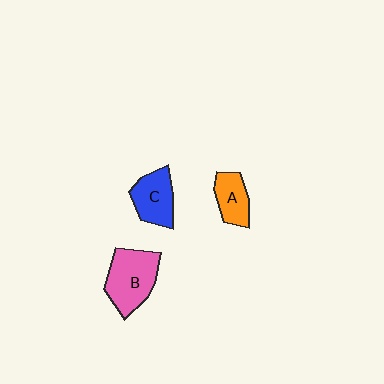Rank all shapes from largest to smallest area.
From largest to smallest: B (pink), C (blue), A (orange).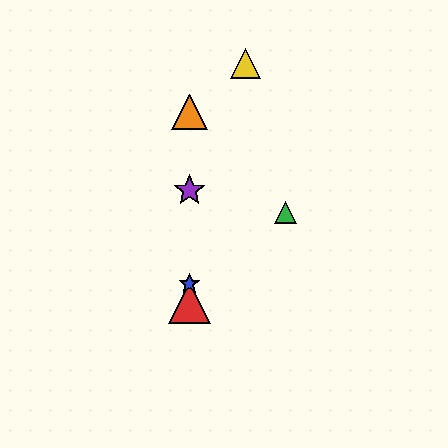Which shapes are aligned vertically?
The red triangle, the blue star, the purple star, the orange triangle are aligned vertically.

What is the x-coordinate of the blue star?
The blue star is at x≈189.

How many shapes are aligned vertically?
4 shapes (the red triangle, the blue star, the purple star, the orange triangle) are aligned vertically.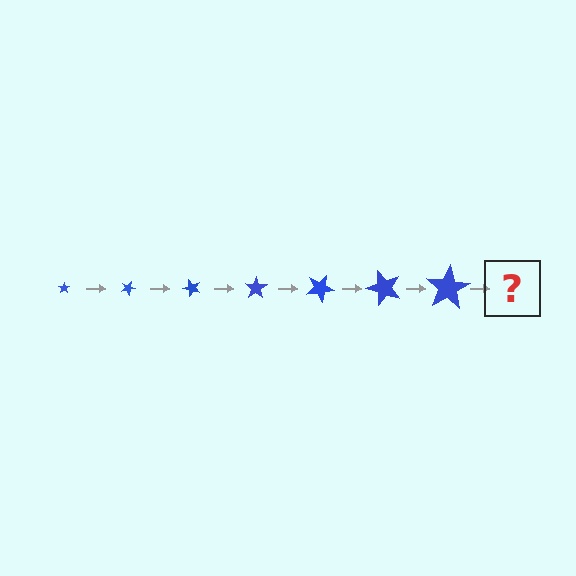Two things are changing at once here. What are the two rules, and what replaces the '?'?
The two rules are that the star grows larger each step and it rotates 25 degrees each step. The '?' should be a star, larger than the previous one and rotated 175 degrees from the start.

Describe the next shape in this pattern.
It should be a star, larger than the previous one and rotated 175 degrees from the start.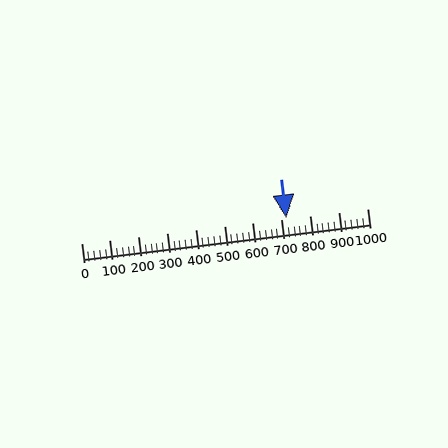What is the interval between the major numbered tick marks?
The major tick marks are spaced 100 units apart.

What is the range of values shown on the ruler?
The ruler shows values from 0 to 1000.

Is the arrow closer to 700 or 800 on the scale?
The arrow is closer to 700.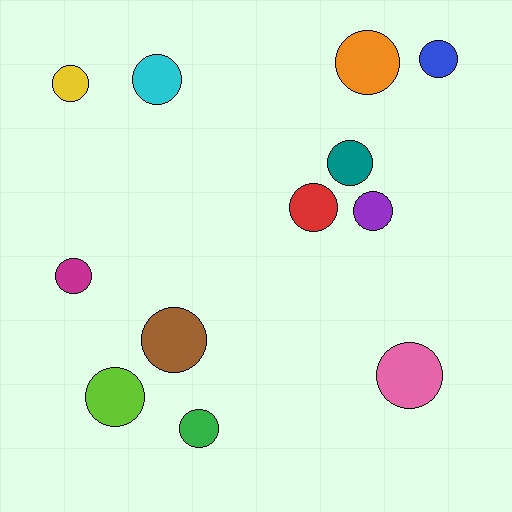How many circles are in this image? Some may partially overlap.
There are 12 circles.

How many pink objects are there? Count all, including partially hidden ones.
There is 1 pink object.